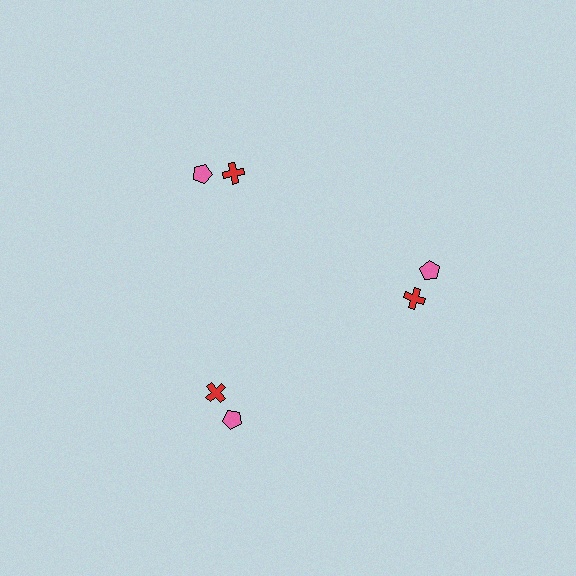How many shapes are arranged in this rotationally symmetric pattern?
There are 6 shapes, arranged in 3 groups of 2.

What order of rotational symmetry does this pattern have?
This pattern has 3-fold rotational symmetry.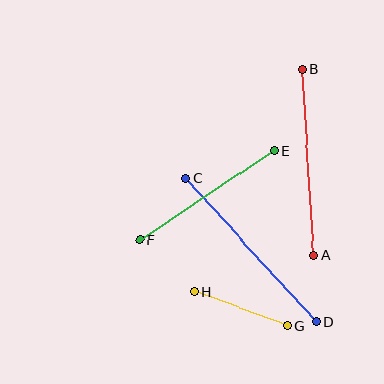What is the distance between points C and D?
The distance is approximately 194 pixels.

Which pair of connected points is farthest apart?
Points C and D are farthest apart.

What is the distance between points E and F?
The distance is approximately 162 pixels.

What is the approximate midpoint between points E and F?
The midpoint is at approximately (207, 195) pixels.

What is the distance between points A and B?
The distance is approximately 187 pixels.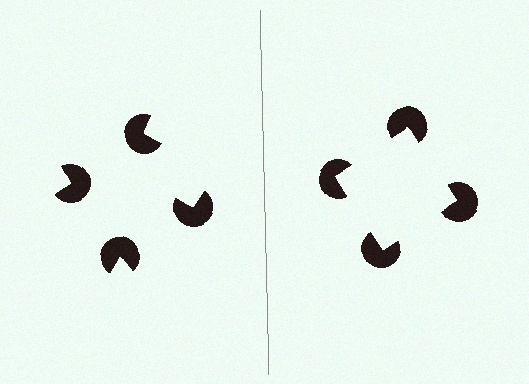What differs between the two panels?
The pac-man discs are positioned identically on both sides; only the wedge orientations differ. On the right they align to a square; on the left they are misaligned.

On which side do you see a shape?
An illusory square appears on the right side. On the left side the wedge cuts are rotated, so no coherent shape forms.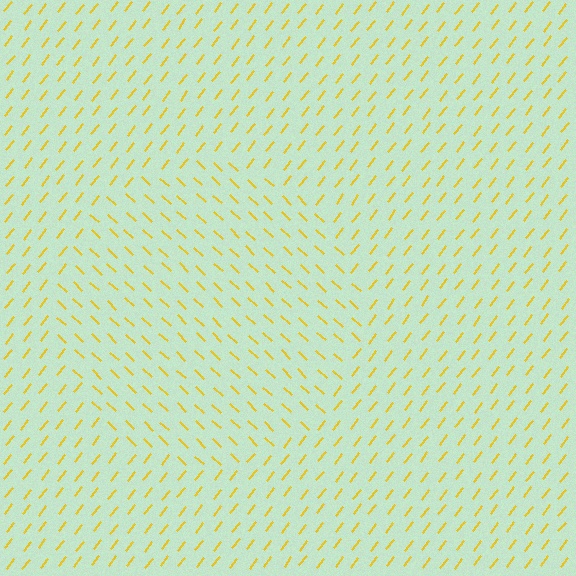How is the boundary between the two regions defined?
The boundary is defined purely by a change in line orientation (approximately 85 degrees difference). All lines are the same color and thickness.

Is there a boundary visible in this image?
Yes, there is a texture boundary formed by a change in line orientation.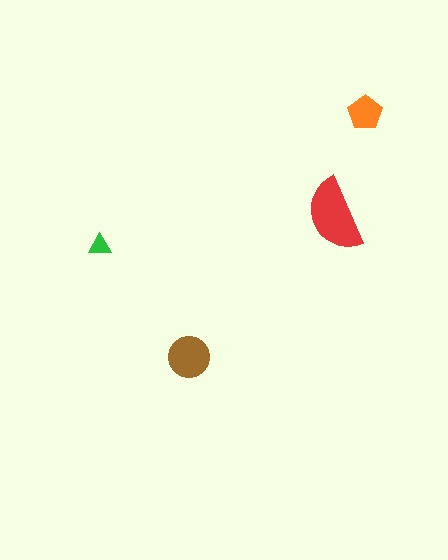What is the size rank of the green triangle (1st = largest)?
4th.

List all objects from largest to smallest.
The red semicircle, the brown circle, the orange pentagon, the green triangle.